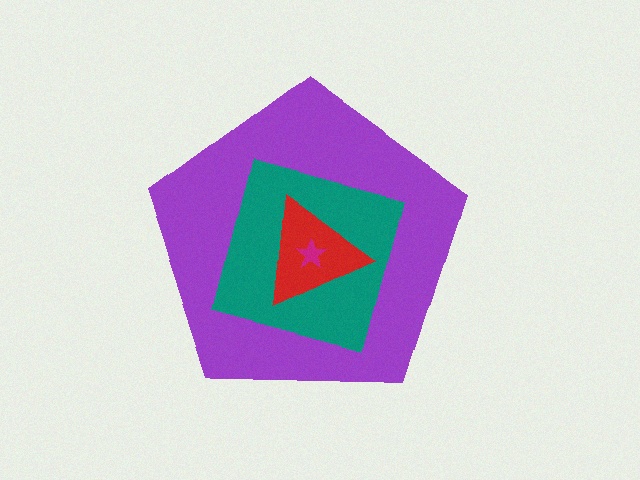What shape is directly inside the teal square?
The red triangle.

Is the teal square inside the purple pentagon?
Yes.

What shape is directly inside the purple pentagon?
The teal square.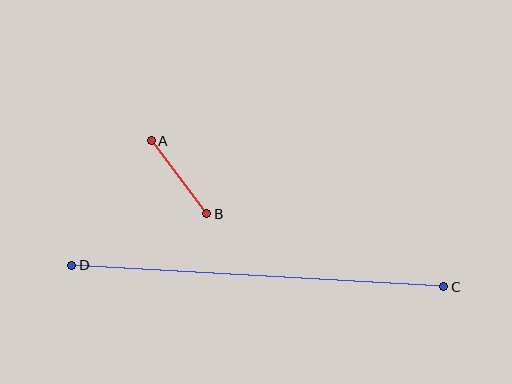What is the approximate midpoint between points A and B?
The midpoint is at approximately (179, 177) pixels.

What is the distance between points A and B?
The distance is approximately 92 pixels.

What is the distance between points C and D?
The distance is approximately 372 pixels.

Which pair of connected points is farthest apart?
Points C and D are farthest apart.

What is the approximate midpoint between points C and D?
The midpoint is at approximately (258, 276) pixels.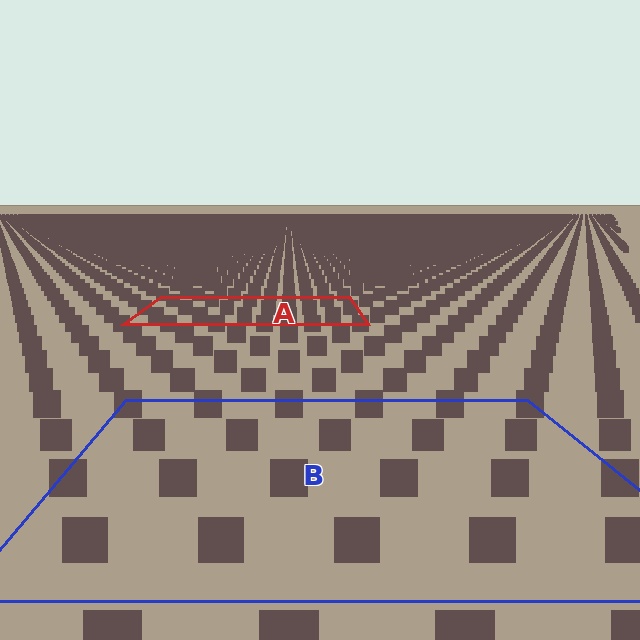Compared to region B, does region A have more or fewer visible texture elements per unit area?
Region A has more texture elements per unit area — they are packed more densely because it is farther away.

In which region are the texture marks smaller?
The texture marks are smaller in region A, because it is farther away.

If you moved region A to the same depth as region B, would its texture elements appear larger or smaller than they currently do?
They would appear larger. At a closer depth, the same texture elements are projected at a bigger on-screen size.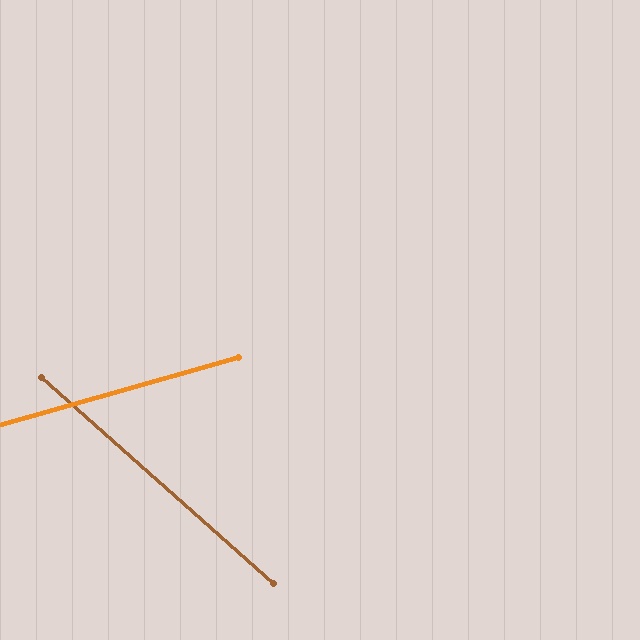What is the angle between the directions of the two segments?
Approximately 58 degrees.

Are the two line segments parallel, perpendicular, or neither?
Neither parallel nor perpendicular — they differ by about 58°.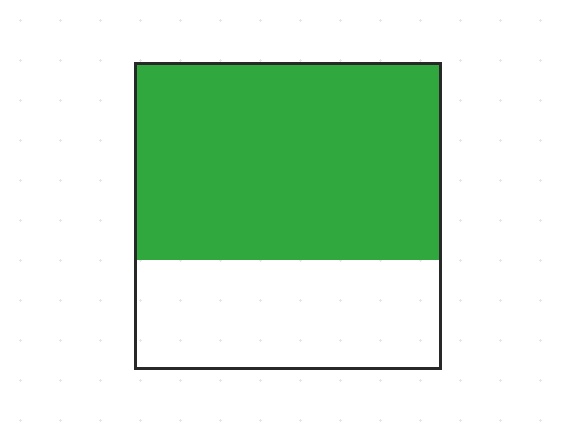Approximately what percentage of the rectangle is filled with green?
Approximately 65%.